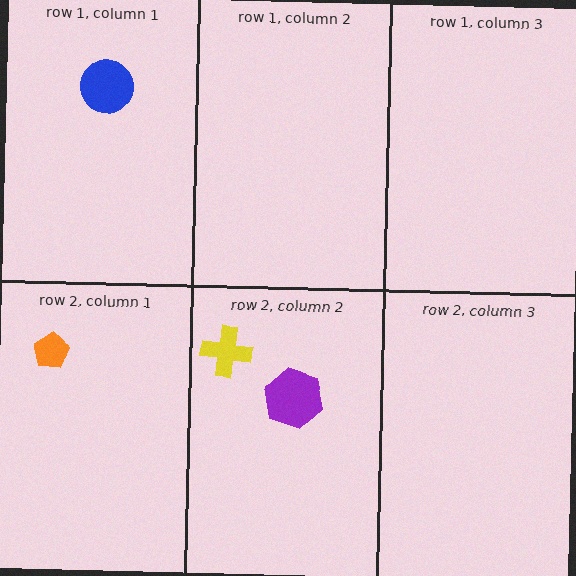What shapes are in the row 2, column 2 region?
The purple hexagon, the yellow cross.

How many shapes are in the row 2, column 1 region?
1.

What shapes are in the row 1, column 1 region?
The blue circle.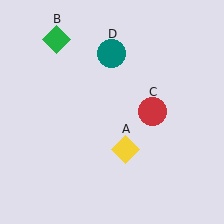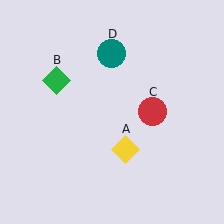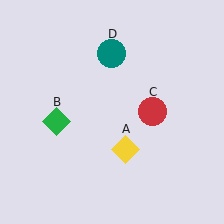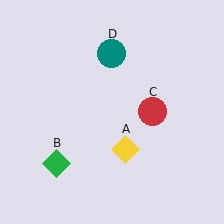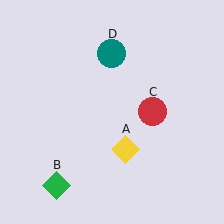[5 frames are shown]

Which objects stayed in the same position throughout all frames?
Yellow diamond (object A) and red circle (object C) and teal circle (object D) remained stationary.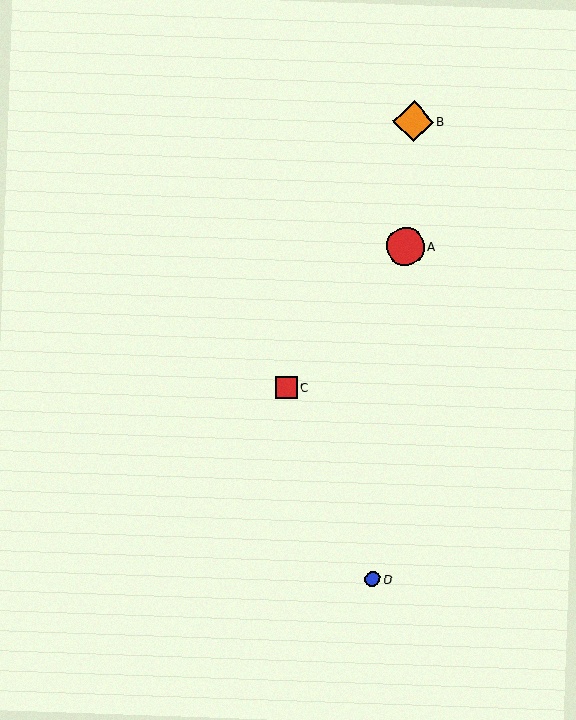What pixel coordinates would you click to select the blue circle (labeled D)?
Click at (373, 579) to select the blue circle D.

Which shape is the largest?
The orange diamond (labeled B) is the largest.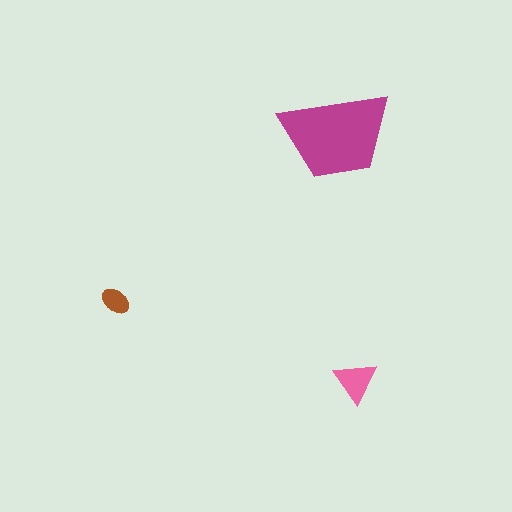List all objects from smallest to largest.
The brown ellipse, the pink triangle, the magenta trapezoid.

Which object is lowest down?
The pink triangle is bottommost.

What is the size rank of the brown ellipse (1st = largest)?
3rd.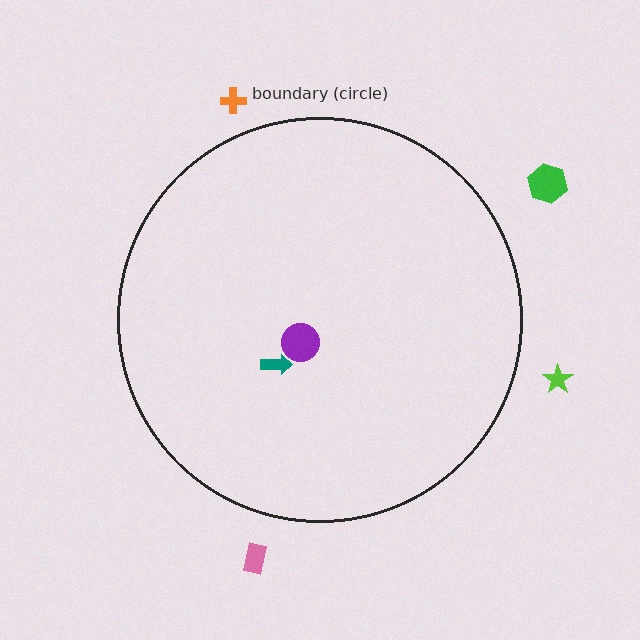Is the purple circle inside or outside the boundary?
Inside.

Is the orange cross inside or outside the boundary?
Outside.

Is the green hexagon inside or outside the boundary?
Outside.